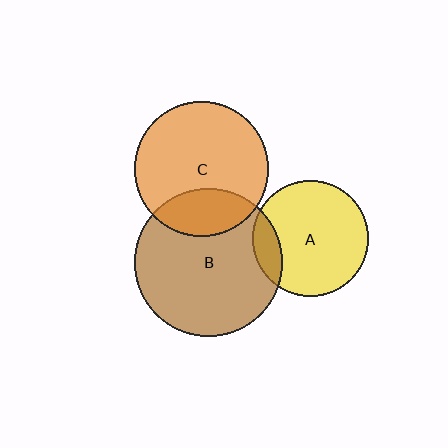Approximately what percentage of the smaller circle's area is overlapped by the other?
Approximately 15%.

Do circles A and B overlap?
Yes.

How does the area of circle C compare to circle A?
Approximately 1.3 times.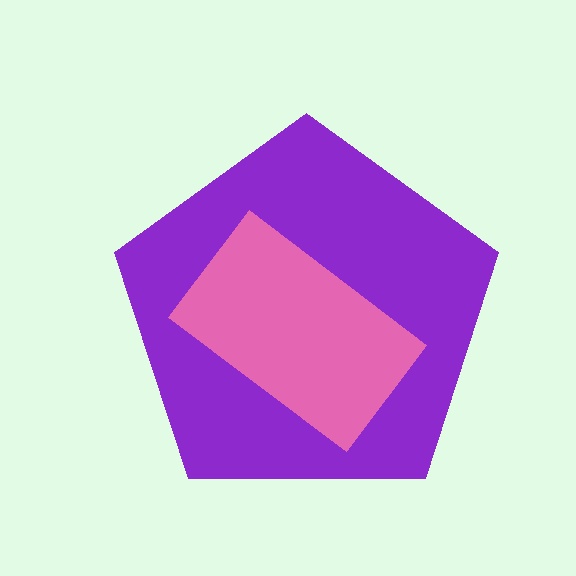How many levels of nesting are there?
2.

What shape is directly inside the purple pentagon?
The pink rectangle.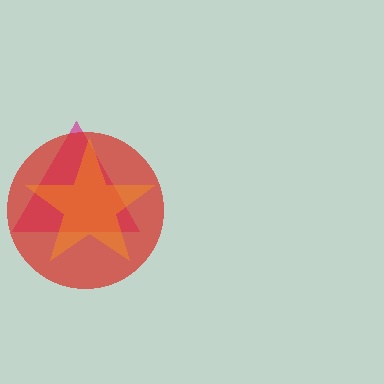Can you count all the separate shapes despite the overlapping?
Yes, there are 3 separate shapes.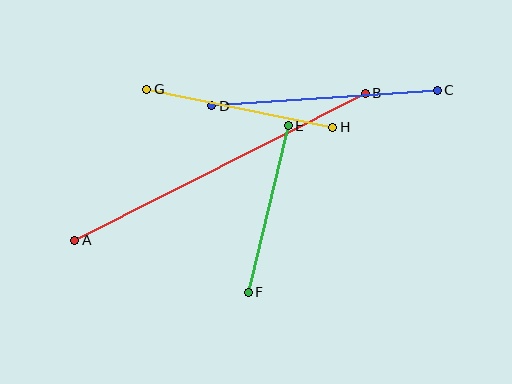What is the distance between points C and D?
The distance is approximately 226 pixels.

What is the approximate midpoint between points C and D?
The midpoint is at approximately (324, 98) pixels.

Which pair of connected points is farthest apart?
Points A and B are farthest apart.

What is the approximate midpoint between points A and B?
The midpoint is at approximately (220, 167) pixels.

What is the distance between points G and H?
The distance is approximately 190 pixels.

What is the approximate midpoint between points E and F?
The midpoint is at approximately (268, 209) pixels.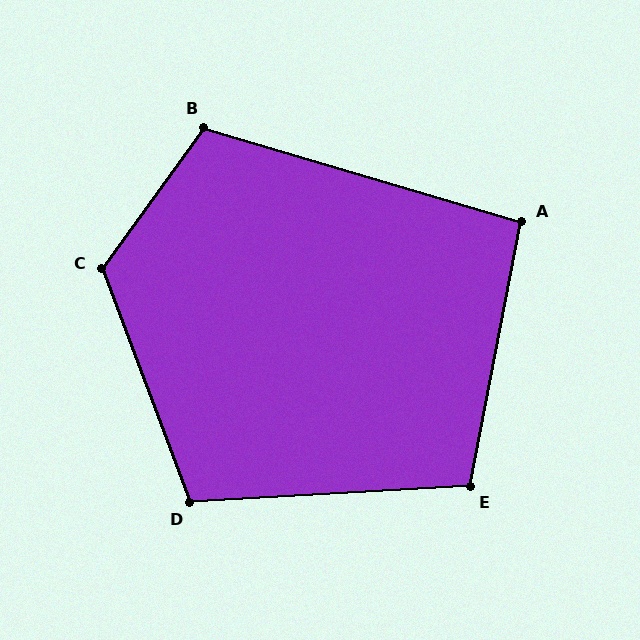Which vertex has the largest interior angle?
C, at approximately 123 degrees.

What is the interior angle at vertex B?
Approximately 110 degrees (obtuse).